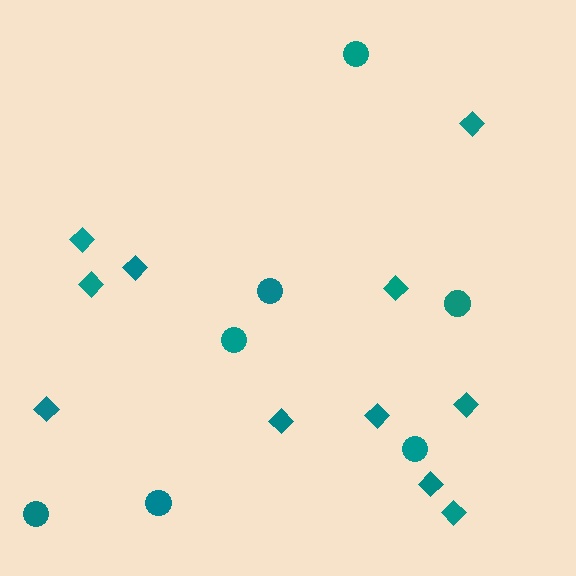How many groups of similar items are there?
There are 2 groups: one group of circles (7) and one group of diamonds (11).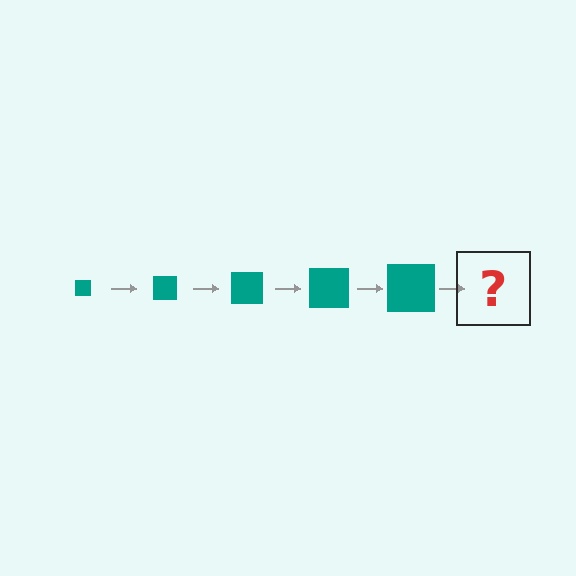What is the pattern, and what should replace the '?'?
The pattern is that the square gets progressively larger each step. The '?' should be a teal square, larger than the previous one.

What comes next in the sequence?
The next element should be a teal square, larger than the previous one.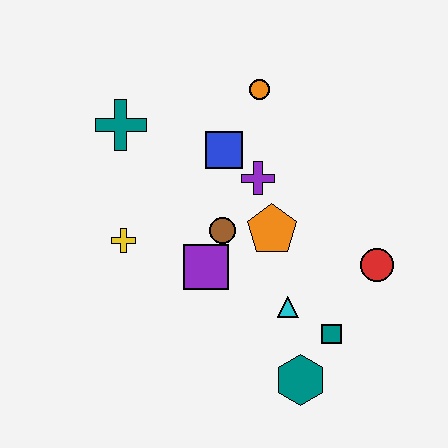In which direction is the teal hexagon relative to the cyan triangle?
The teal hexagon is below the cyan triangle.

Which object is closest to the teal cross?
The blue square is closest to the teal cross.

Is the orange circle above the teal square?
Yes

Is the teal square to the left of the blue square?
No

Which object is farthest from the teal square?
The teal cross is farthest from the teal square.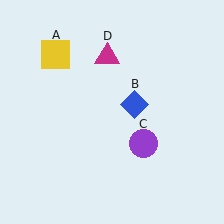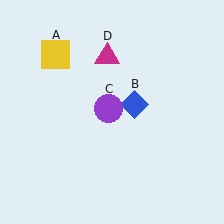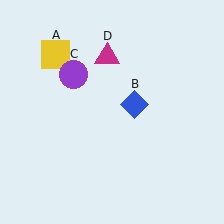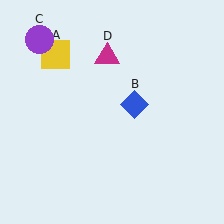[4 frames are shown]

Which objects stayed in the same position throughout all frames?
Yellow square (object A) and blue diamond (object B) and magenta triangle (object D) remained stationary.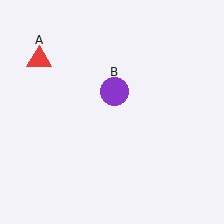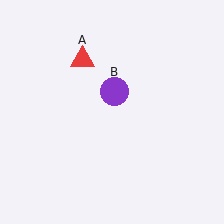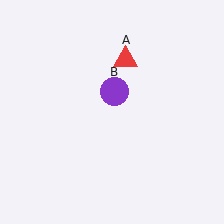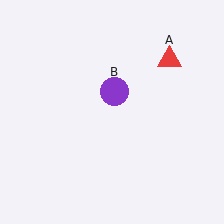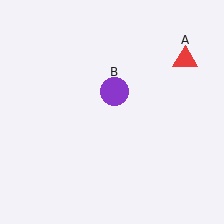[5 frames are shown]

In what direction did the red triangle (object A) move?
The red triangle (object A) moved right.